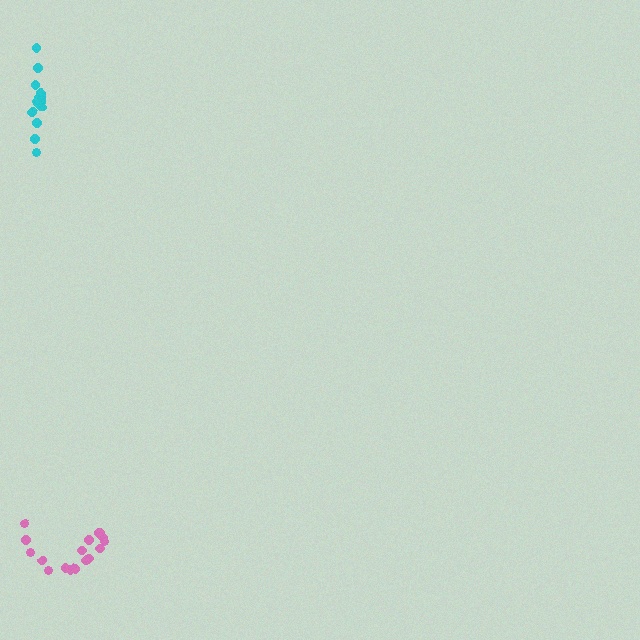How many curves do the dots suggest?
There are 2 distinct paths.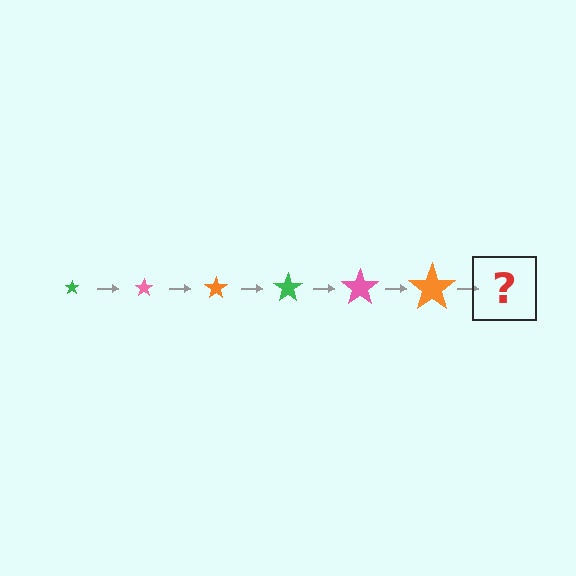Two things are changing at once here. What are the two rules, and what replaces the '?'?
The two rules are that the star grows larger each step and the color cycles through green, pink, and orange. The '?' should be a green star, larger than the previous one.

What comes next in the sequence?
The next element should be a green star, larger than the previous one.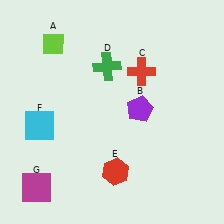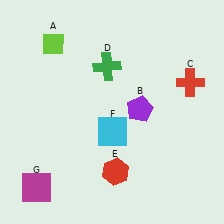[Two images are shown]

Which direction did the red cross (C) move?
The red cross (C) moved right.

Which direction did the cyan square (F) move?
The cyan square (F) moved right.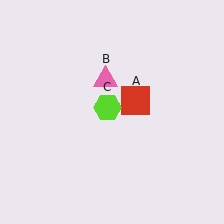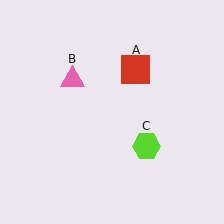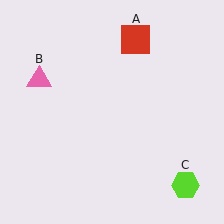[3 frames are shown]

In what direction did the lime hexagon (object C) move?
The lime hexagon (object C) moved down and to the right.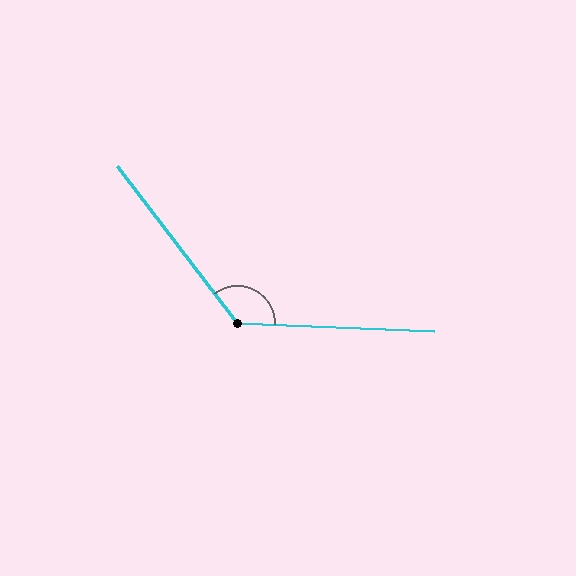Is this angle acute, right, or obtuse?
It is obtuse.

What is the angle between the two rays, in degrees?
Approximately 129 degrees.